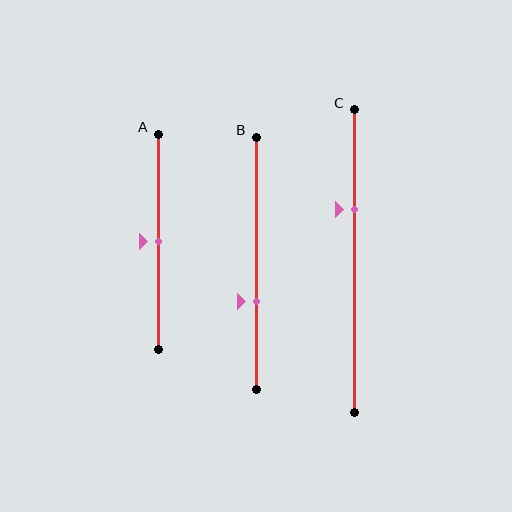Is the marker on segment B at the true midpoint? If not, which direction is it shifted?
No, the marker on segment B is shifted downward by about 15% of the segment length.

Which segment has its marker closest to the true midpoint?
Segment A has its marker closest to the true midpoint.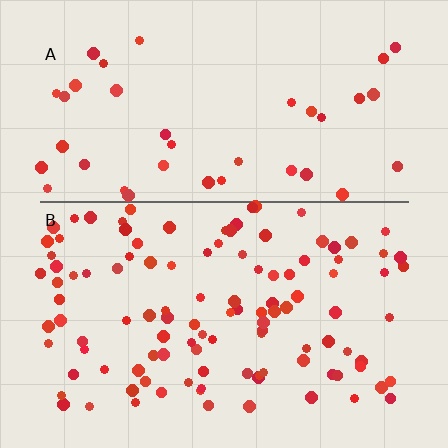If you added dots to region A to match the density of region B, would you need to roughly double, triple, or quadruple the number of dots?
Approximately triple.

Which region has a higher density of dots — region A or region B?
B (the bottom).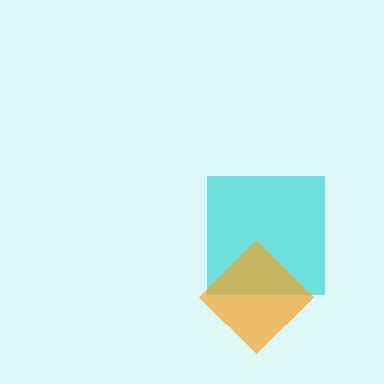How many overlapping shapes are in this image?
There are 2 overlapping shapes in the image.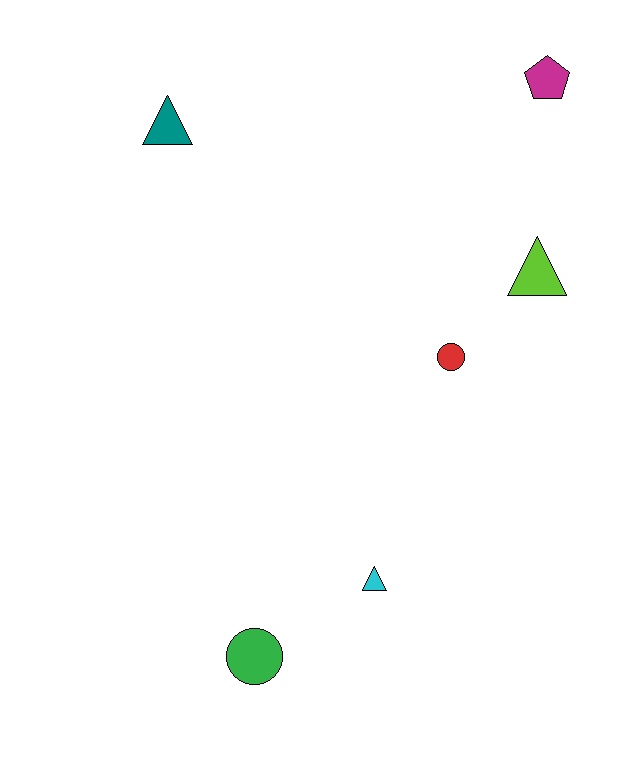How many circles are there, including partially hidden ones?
There are 2 circles.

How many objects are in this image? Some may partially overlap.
There are 6 objects.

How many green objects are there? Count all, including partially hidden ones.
There is 1 green object.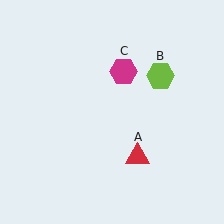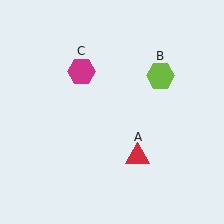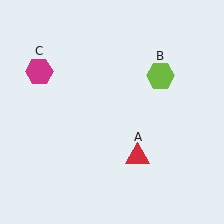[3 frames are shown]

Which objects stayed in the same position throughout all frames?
Red triangle (object A) and lime hexagon (object B) remained stationary.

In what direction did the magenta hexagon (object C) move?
The magenta hexagon (object C) moved left.